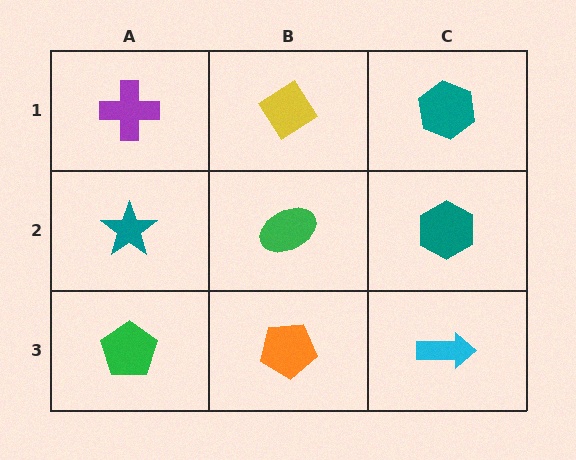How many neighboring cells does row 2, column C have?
3.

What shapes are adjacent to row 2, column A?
A purple cross (row 1, column A), a green pentagon (row 3, column A), a green ellipse (row 2, column B).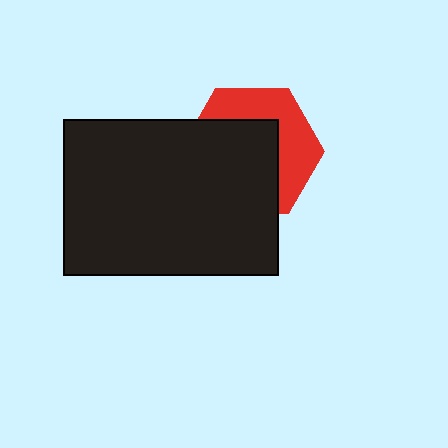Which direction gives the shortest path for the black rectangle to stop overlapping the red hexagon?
Moving toward the lower-left gives the shortest separation.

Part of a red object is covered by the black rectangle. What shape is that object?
It is a hexagon.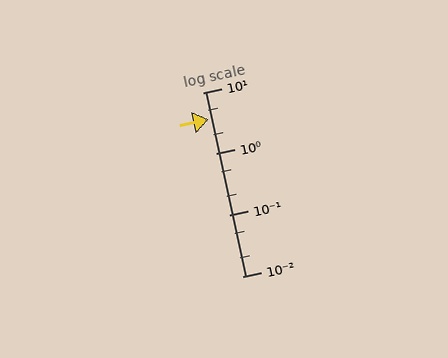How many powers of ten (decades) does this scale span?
The scale spans 3 decades, from 0.01 to 10.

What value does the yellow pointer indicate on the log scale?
The pointer indicates approximately 3.6.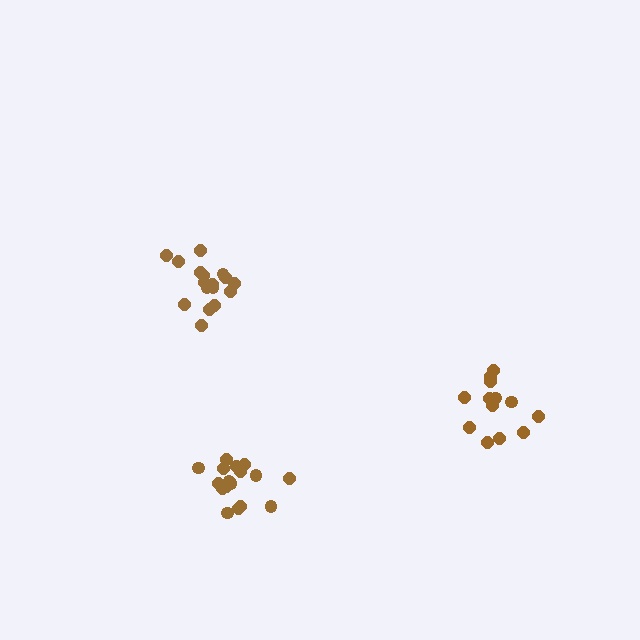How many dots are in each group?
Group 1: 17 dots, Group 2: 13 dots, Group 3: 17 dots (47 total).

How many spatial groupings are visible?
There are 3 spatial groupings.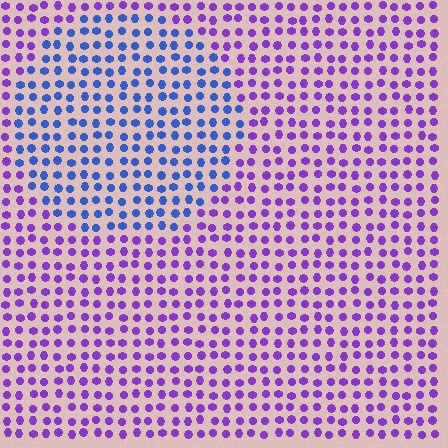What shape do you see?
I see a circle.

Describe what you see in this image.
The image is filled with small purple elements in a uniform arrangement. A circle-shaped region is visible where the elements are tinted to a slightly different hue, forming a subtle color boundary.